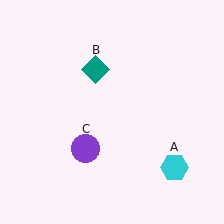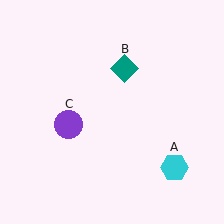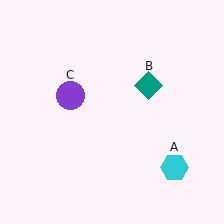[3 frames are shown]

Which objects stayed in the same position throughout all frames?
Cyan hexagon (object A) remained stationary.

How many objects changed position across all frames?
2 objects changed position: teal diamond (object B), purple circle (object C).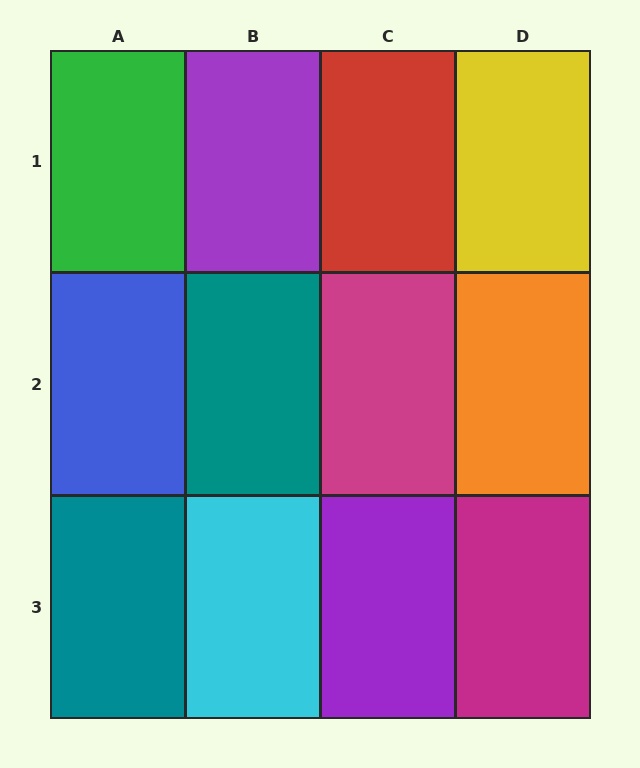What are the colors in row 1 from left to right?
Green, purple, red, yellow.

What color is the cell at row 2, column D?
Orange.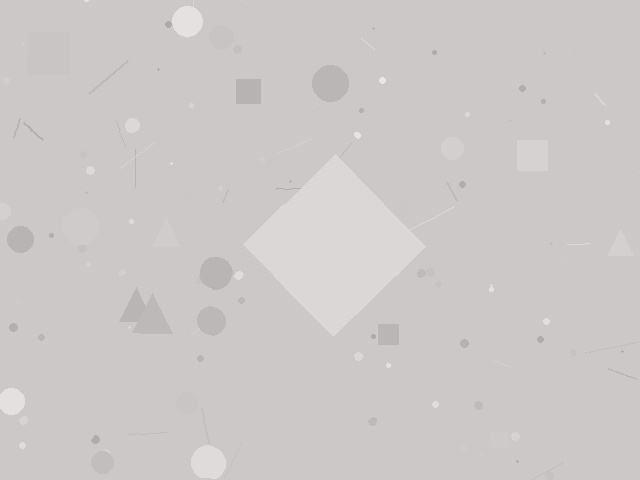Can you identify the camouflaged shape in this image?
The camouflaged shape is a diamond.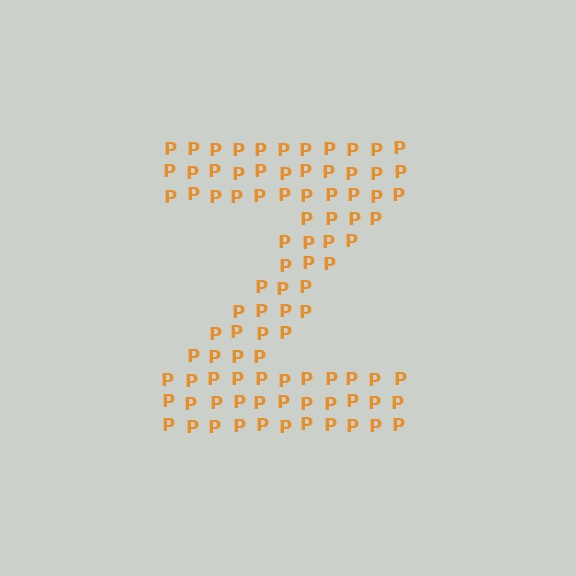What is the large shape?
The large shape is the letter Z.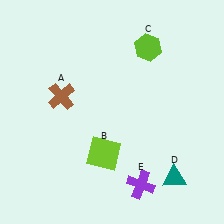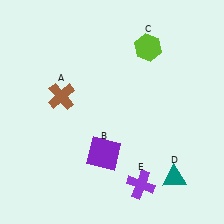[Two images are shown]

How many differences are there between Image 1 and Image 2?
There is 1 difference between the two images.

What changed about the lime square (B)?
In Image 1, B is lime. In Image 2, it changed to purple.